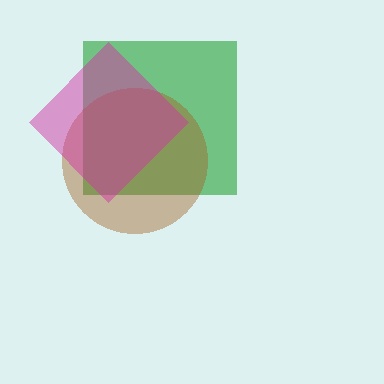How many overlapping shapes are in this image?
There are 3 overlapping shapes in the image.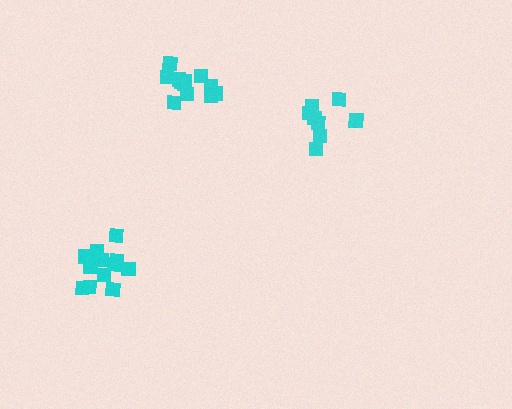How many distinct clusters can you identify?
There are 3 distinct clusters.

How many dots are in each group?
Group 1: 13 dots, Group 2: 12 dots, Group 3: 8 dots (33 total).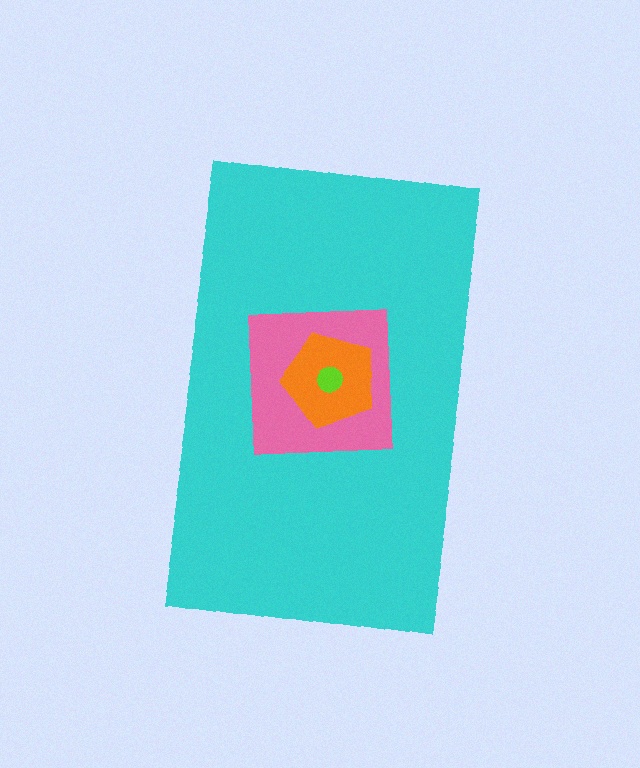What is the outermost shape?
The cyan rectangle.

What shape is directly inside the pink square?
The orange pentagon.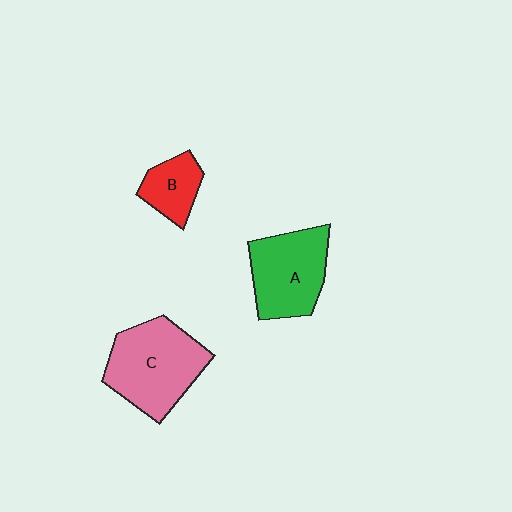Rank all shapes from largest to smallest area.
From largest to smallest: C (pink), A (green), B (red).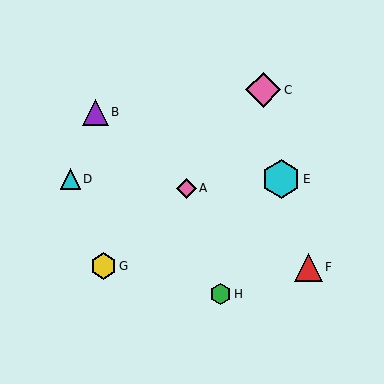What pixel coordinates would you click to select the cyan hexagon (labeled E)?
Click at (281, 179) to select the cyan hexagon E.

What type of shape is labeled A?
Shape A is a pink diamond.